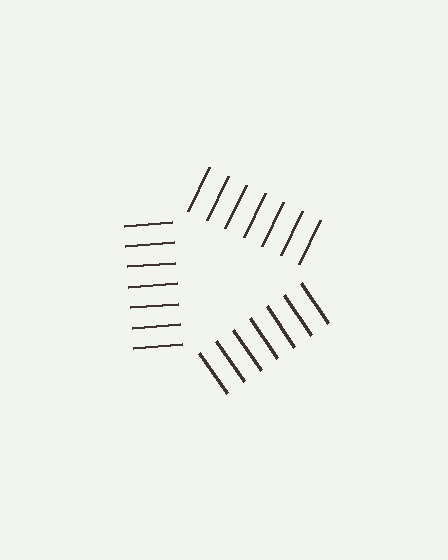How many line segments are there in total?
21 — 7 along each of the 3 edges.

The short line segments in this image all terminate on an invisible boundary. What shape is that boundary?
An illusory triangle — the line segments terminate on its edges but no continuous stroke is drawn.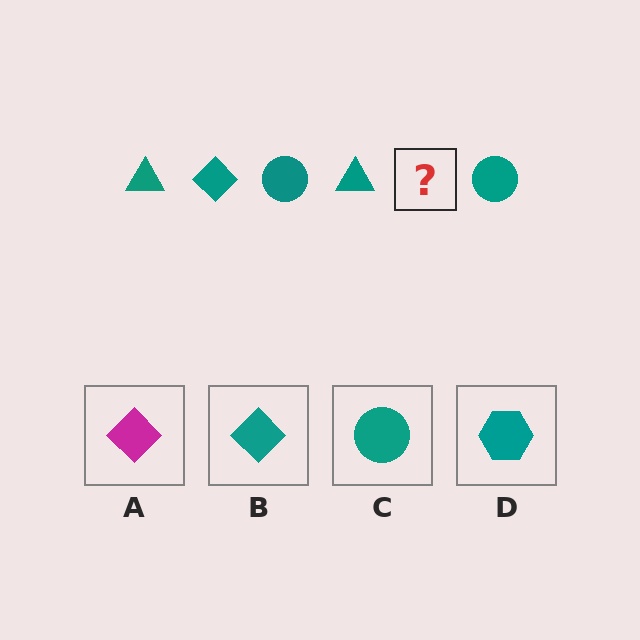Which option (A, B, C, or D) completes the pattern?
B.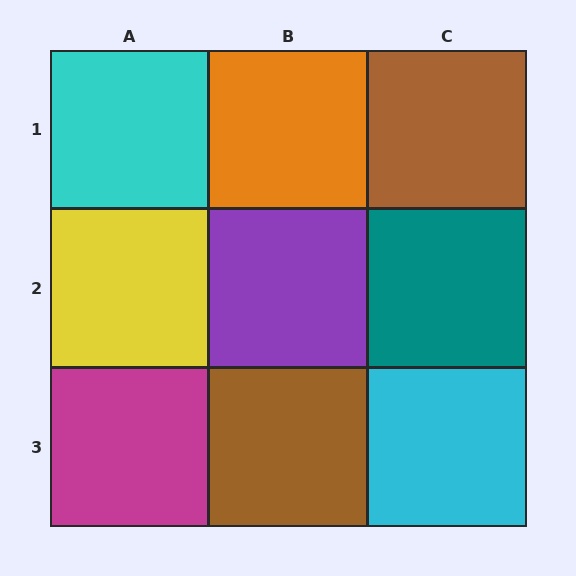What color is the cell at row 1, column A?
Cyan.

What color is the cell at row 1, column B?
Orange.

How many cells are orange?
1 cell is orange.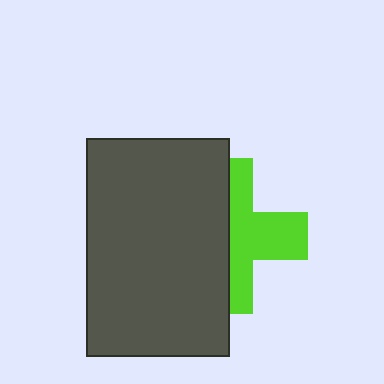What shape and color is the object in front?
The object in front is a dark gray rectangle.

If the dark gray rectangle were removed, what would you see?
You would see the complete lime cross.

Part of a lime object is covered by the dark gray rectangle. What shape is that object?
It is a cross.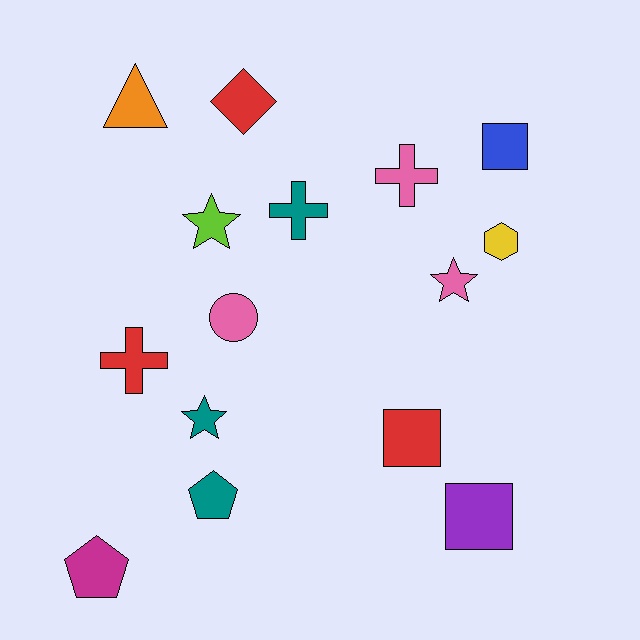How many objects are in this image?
There are 15 objects.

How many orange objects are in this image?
There is 1 orange object.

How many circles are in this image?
There is 1 circle.